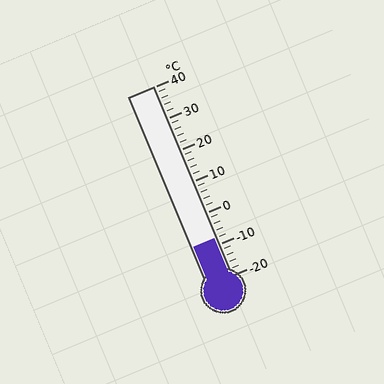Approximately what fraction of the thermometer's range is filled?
The thermometer is filled to approximately 20% of its range.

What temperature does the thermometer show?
The thermometer shows approximately -8°C.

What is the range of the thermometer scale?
The thermometer scale ranges from -20°C to 40°C.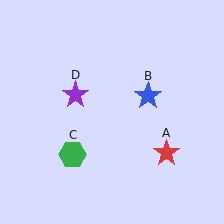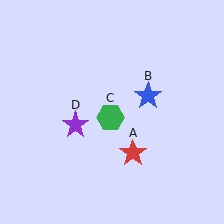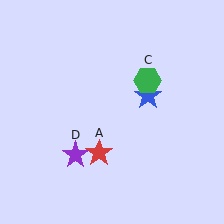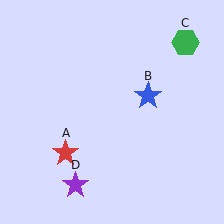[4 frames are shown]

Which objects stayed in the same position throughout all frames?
Blue star (object B) remained stationary.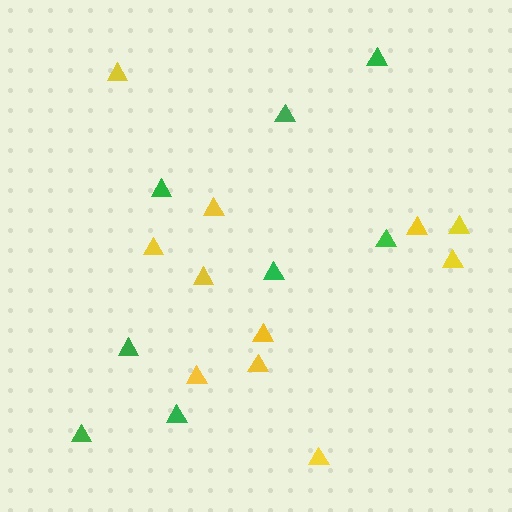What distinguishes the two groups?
There are 2 groups: one group of yellow triangles (11) and one group of green triangles (8).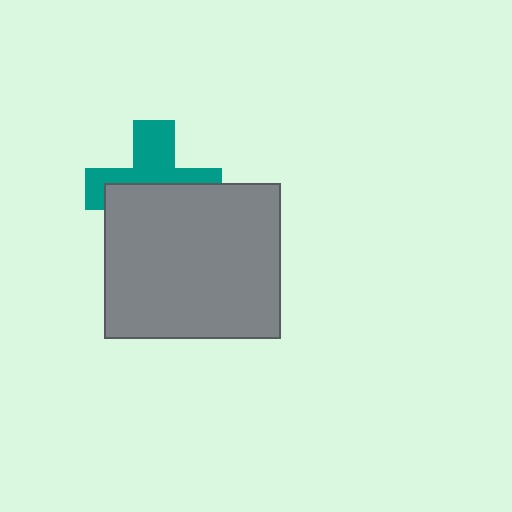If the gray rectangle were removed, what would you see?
You would see the complete teal cross.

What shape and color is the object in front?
The object in front is a gray rectangle.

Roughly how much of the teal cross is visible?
About half of it is visible (roughly 48%).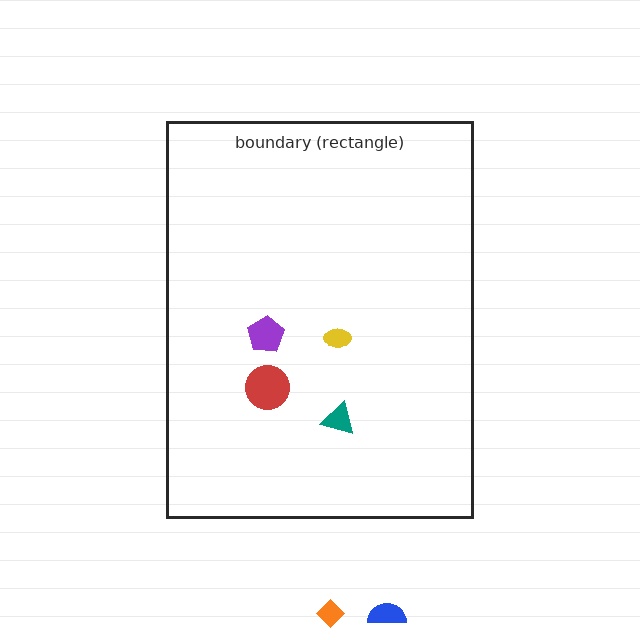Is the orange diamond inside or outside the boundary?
Outside.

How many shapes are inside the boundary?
4 inside, 2 outside.